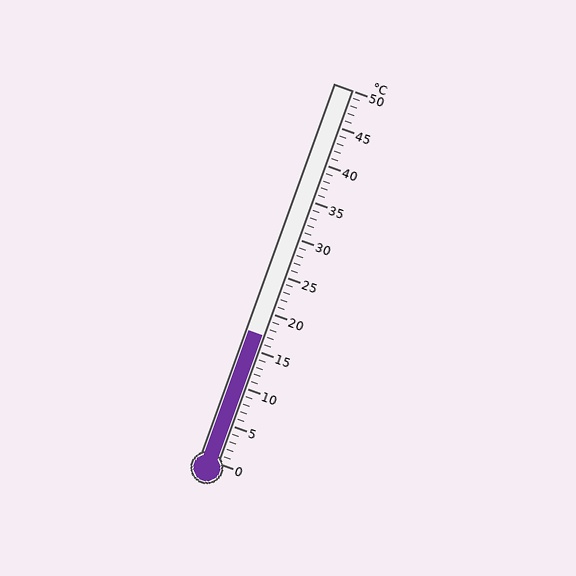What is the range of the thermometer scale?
The thermometer scale ranges from 0°C to 50°C.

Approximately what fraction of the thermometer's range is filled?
The thermometer is filled to approximately 35% of its range.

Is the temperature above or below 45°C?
The temperature is below 45°C.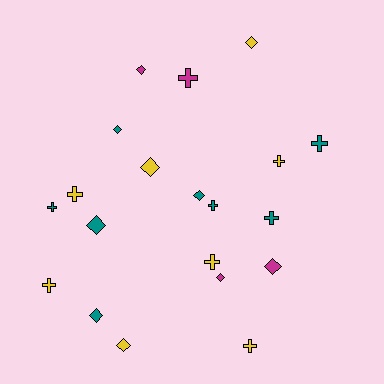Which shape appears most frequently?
Cross, with 10 objects.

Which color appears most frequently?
Yellow, with 8 objects.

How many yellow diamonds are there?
There are 3 yellow diamonds.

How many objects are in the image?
There are 20 objects.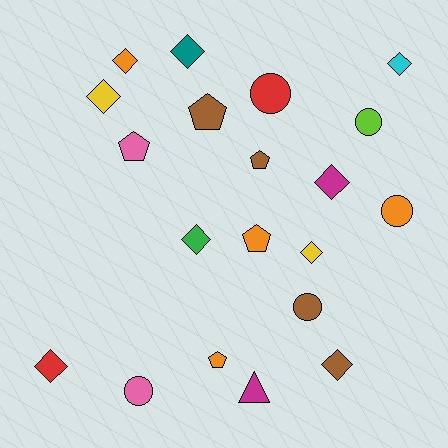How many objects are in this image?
There are 20 objects.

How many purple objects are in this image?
There are no purple objects.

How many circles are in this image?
There are 5 circles.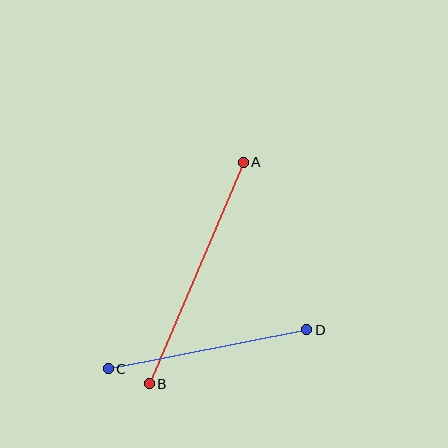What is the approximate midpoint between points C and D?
The midpoint is at approximately (207, 349) pixels.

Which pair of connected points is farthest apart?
Points A and B are farthest apart.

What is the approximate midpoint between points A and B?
The midpoint is at approximately (196, 273) pixels.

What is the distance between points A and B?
The distance is approximately 241 pixels.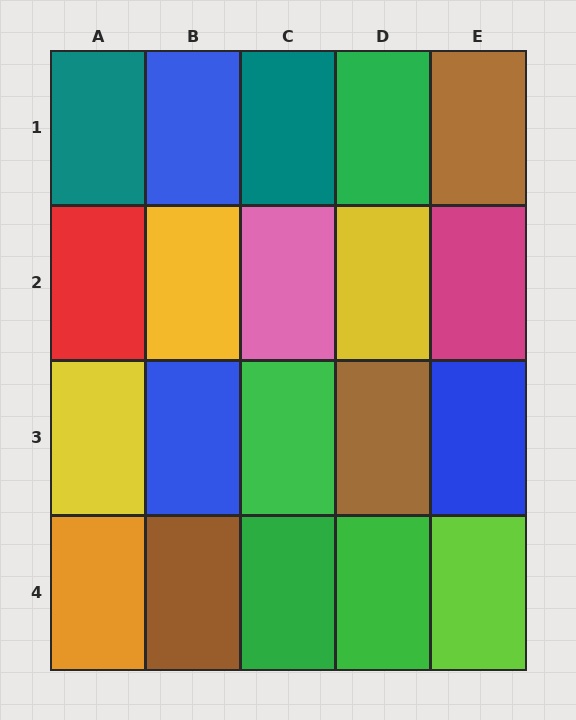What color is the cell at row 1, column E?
Brown.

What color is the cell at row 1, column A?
Teal.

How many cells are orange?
1 cell is orange.